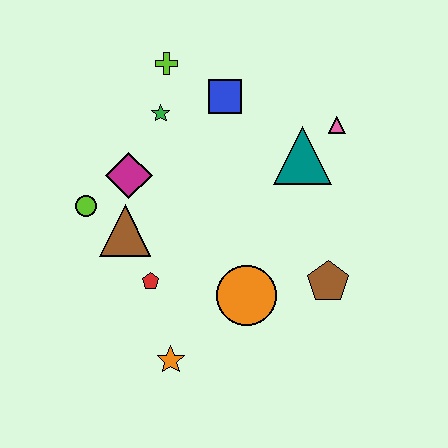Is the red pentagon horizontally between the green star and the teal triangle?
No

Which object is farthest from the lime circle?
The pink triangle is farthest from the lime circle.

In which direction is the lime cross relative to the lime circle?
The lime cross is above the lime circle.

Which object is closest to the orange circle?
The brown pentagon is closest to the orange circle.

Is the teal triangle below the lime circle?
No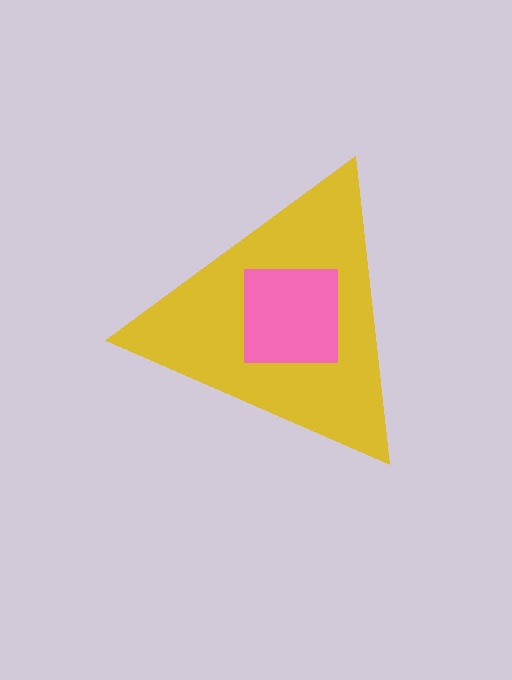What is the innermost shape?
The pink square.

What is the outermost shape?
The yellow triangle.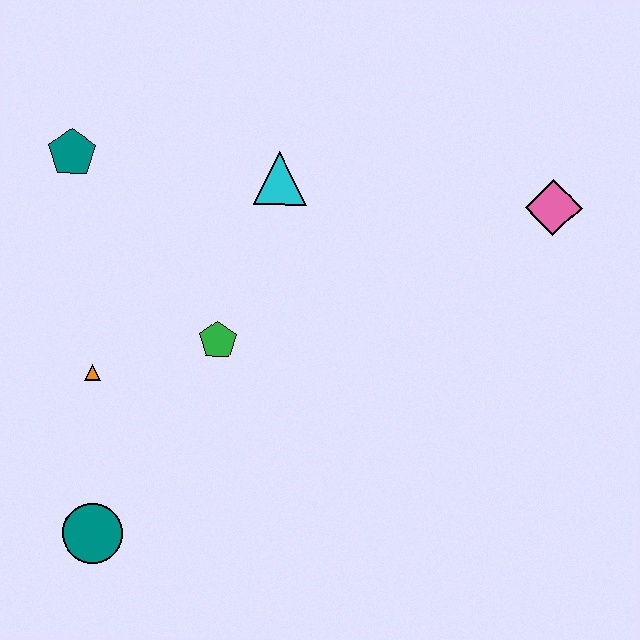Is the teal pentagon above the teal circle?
Yes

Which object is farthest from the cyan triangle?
The teal circle is farthest from the cyan triangle.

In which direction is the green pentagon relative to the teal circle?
The green pentagon is above the teal circle.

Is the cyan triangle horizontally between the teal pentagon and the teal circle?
No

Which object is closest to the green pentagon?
The orange triangle is closest to the green pentagon.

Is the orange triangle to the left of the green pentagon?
Yes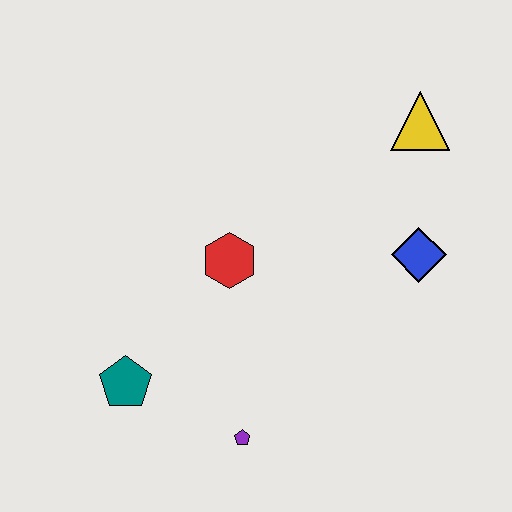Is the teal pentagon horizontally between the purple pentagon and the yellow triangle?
No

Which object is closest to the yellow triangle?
The blue diamond is closest to the yellow triangle.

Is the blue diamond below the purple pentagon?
No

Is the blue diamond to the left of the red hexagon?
No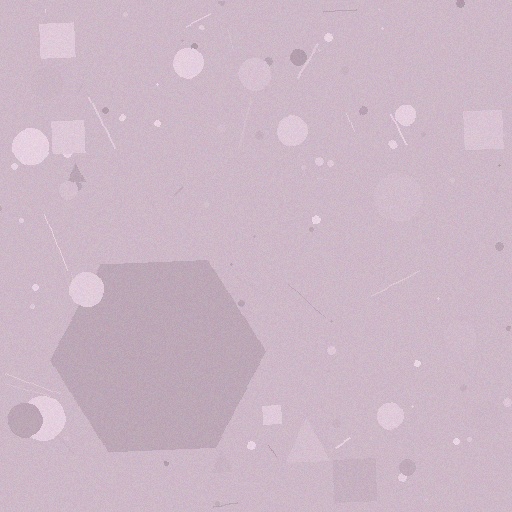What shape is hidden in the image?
A hexagon is hidden in the image.